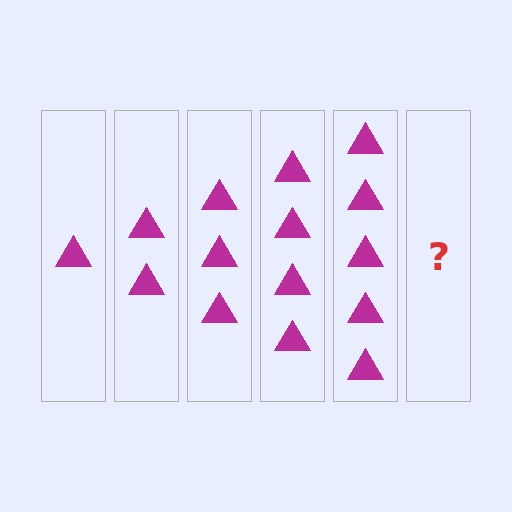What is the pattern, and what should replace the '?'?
The pattern is that each step adds one more triangle. The '?' should be 6 triangles.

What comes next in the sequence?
The next element should be 6 triangles.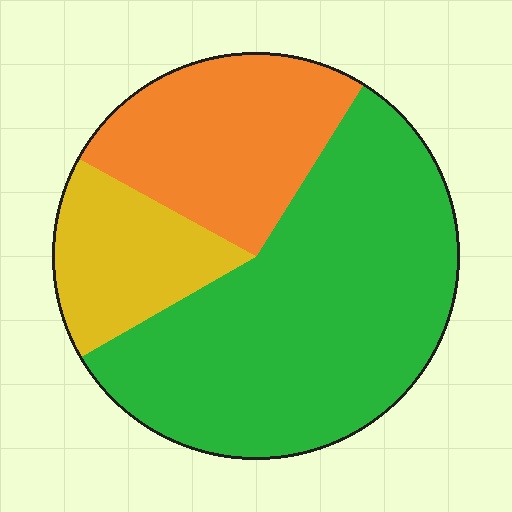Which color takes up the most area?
Green, at roughly 60%.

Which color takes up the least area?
Yellow, at roughly 15%.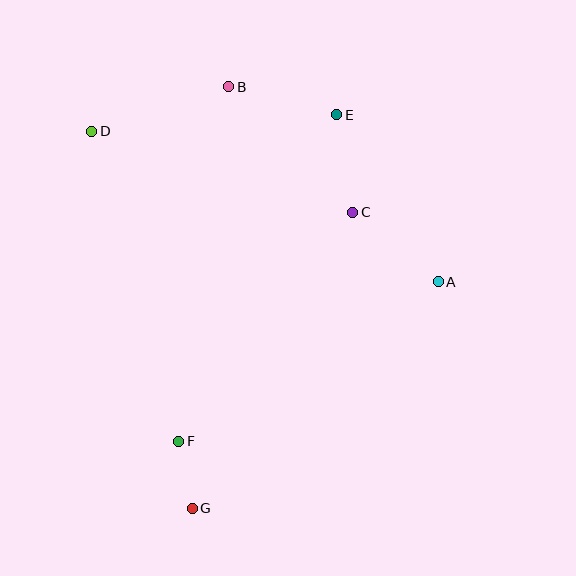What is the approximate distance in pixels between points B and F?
The distance between B and F is approximately 358 pixels.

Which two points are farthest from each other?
Points B and G are farthest from each other.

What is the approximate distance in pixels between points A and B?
The distance between A and B is approximately 287 pixels.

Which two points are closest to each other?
Points F and G are closest to each other.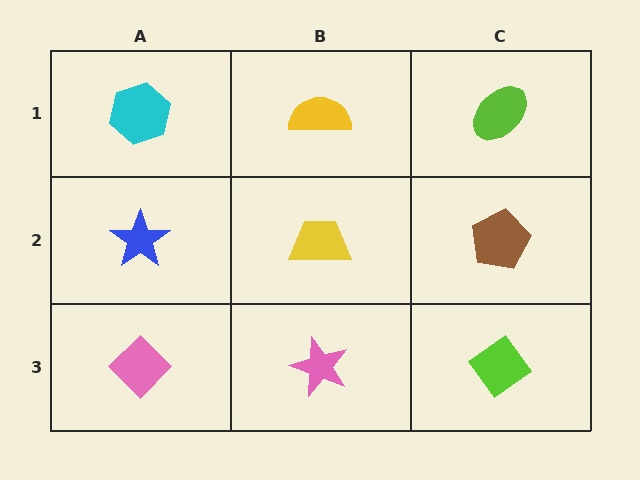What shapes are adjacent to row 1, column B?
A yellow trapezoid (row 2, column B), a cyan hexagon (row 1, column A), a lime ellipse (row 1, column C).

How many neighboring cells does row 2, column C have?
3.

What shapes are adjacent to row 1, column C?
A brown pentagon (row 2, column C), a yellow semicircle (row 1, column B).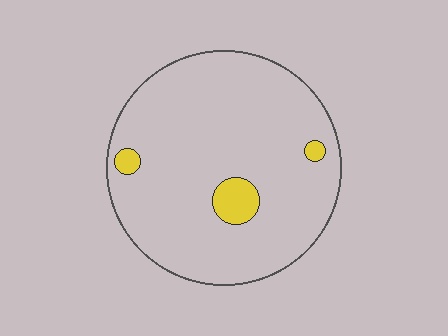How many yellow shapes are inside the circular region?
3.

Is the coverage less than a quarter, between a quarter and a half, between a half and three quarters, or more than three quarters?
Less than a quarter.